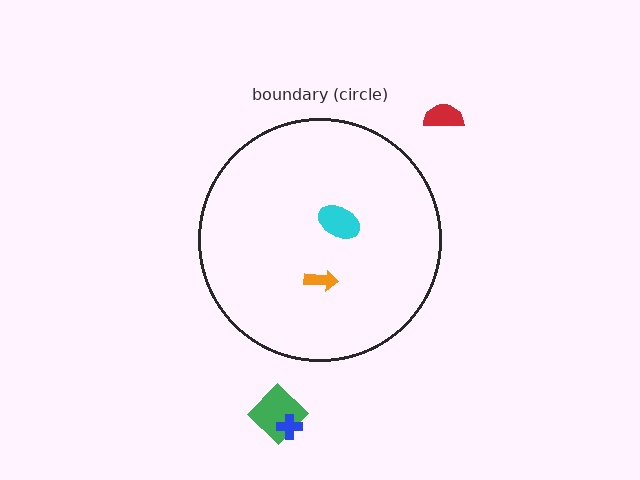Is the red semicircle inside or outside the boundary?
Outside.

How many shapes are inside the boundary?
2 inside, 3 outside.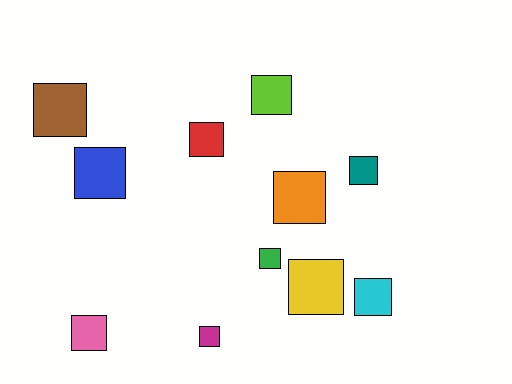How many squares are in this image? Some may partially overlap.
There are 11 squares.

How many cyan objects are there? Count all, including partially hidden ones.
There is 1 cyan object.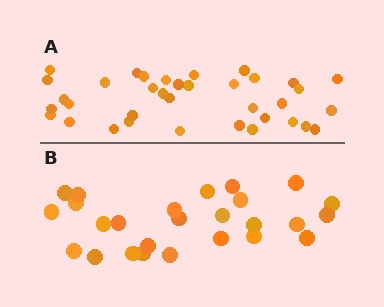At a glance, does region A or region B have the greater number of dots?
Region A (the top region) has more dots.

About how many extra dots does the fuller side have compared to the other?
Region A has roughly 10 or so more dots than region B.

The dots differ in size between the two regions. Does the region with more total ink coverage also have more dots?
No. Region B has more total ink coverage because its dots are larger, but region A actually contains more individual dots. Total area can be misleading — the number of items is what matters here.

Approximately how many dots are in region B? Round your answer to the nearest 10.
About 30 dots. (The exact count is 26, which rounds to 30.)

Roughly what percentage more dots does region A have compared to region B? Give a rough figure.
About 40% more.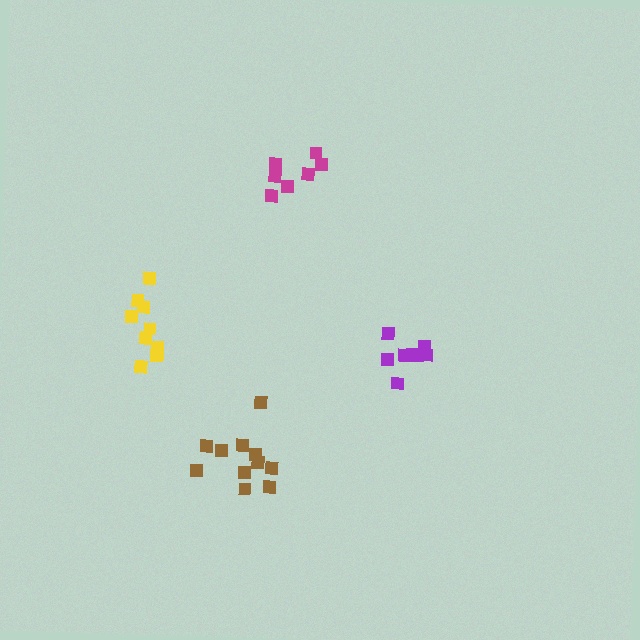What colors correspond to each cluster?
The clusters are colored: magenta, yellow, purple, brown.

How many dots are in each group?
Group 1: 7 dots, Group 2: 10 dots, Group 3: 8 dots, Group 4: 11 dots (36 total).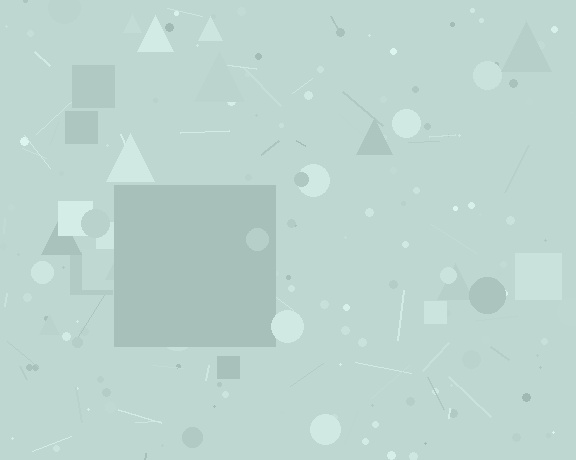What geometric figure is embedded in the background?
A square is embedded in the background.